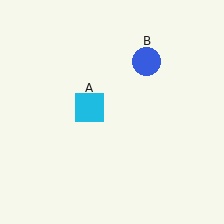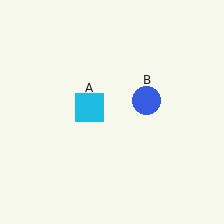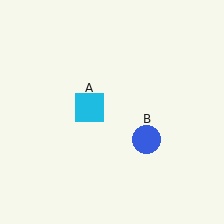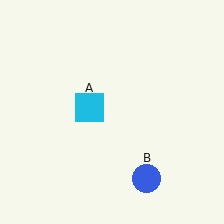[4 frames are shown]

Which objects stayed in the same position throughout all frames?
Cyan square (object A) remained stationary.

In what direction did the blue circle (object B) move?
The blue circle (object B) moved down.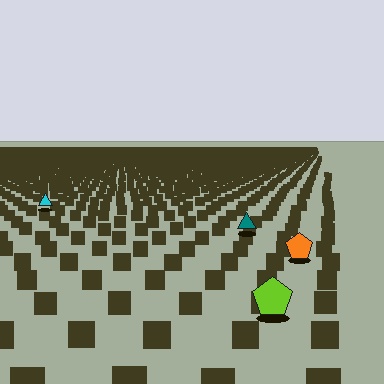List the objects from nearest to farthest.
From nearest to farthest: the lime pentagon, the orange pentagon, the teal triangle, the cyan triangle.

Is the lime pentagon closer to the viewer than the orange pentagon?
Yes. The lime pentagon is closer — you can tell from the texture gradient: the ground texture is coarser near it.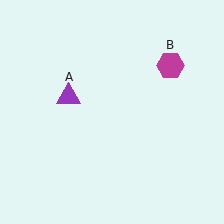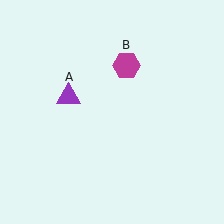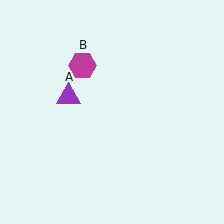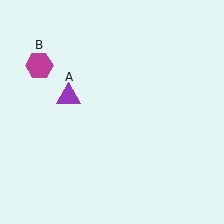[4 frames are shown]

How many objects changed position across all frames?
1 object changed position: magenta hexagon (object B).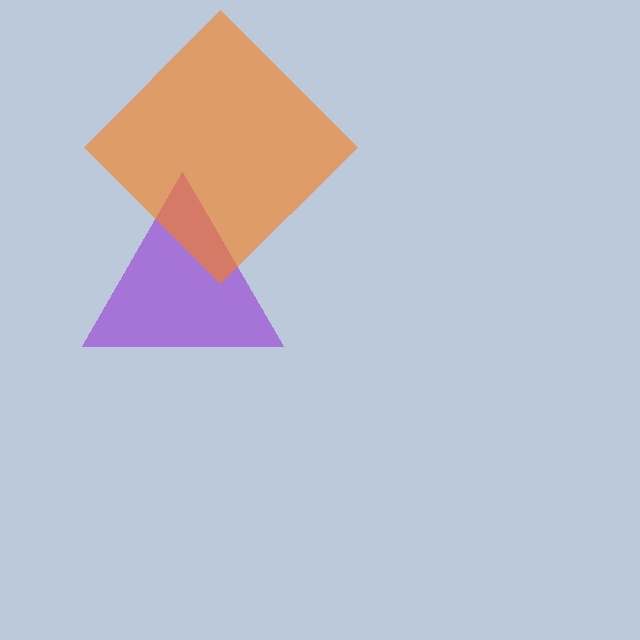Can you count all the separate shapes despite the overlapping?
Yes, there are 2 separate shapes.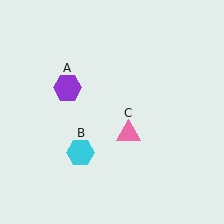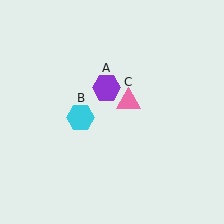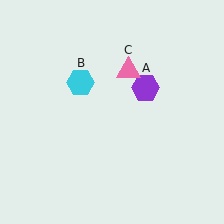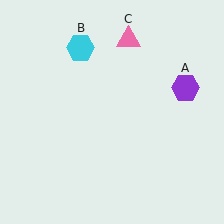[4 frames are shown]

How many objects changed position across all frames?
3 objects changed position: purple hexagon (object A), cyan hexagon (object B), pink triangle (object C).